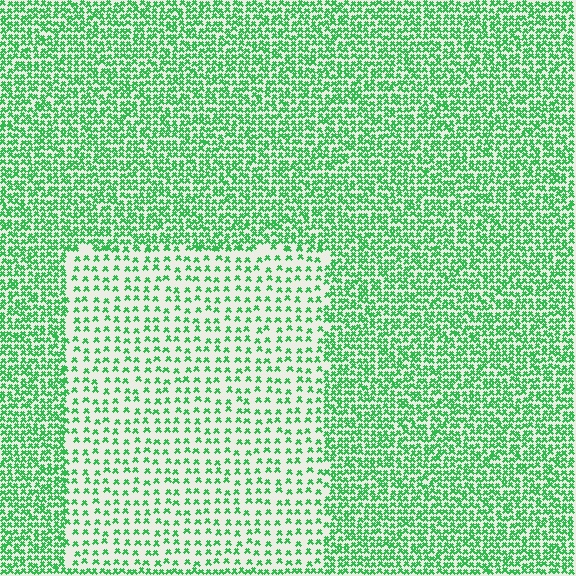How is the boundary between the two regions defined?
The boundary is defined by a change in element density (approximately 2.4x ratio). All elements are the same color, size, and shape.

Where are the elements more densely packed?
The elements are more densely packed outside the rectangle boundary.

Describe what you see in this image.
The image contains small green elements arranged at two different densities. A rectangle-shaped region is visible where the elements are less densely packed than the surrounding area.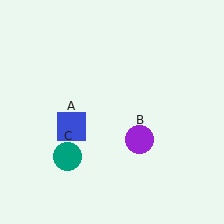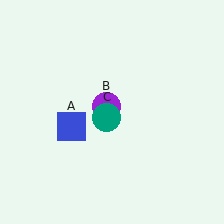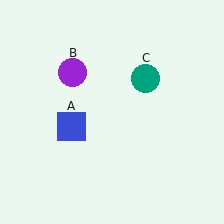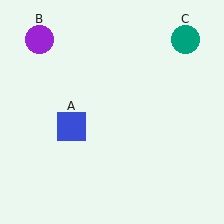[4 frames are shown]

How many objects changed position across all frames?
2 objects changed position: purple circle (object B), teal circle (object C).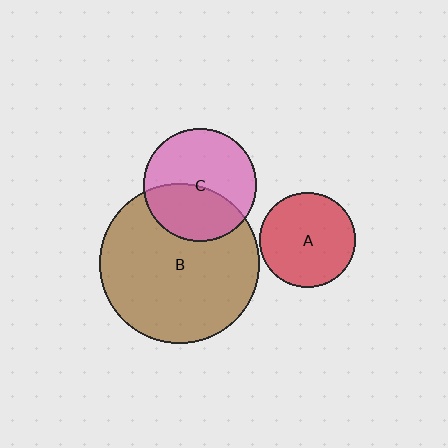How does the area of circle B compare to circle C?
Approximately 2.0 times.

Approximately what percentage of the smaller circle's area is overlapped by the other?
Approximately 40%.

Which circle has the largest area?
Circle B (brown).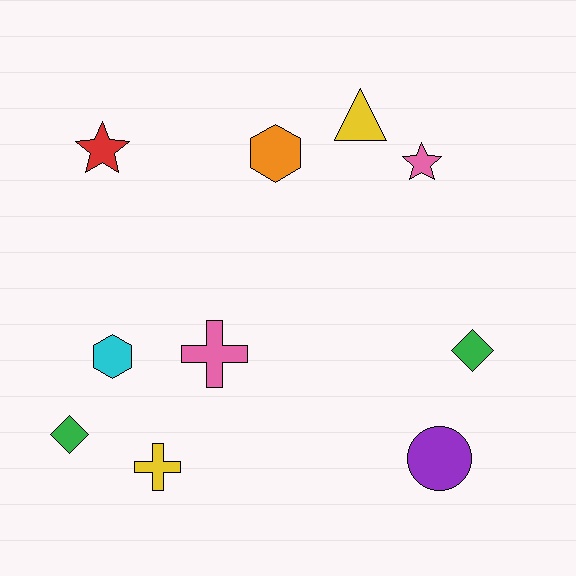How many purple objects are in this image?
There is 1 purple object.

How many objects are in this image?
There are 10 objects.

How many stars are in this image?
There are 2 stars.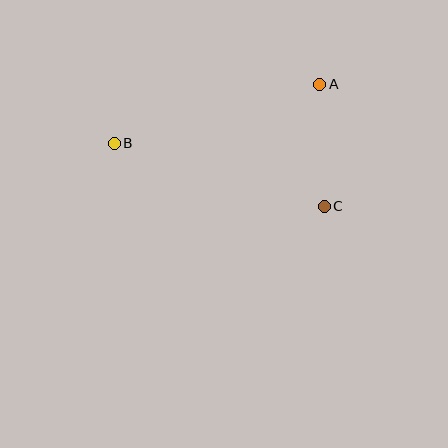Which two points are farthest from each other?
Points B and C are farthest from each other.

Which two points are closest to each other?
Points A and C are closest to each other.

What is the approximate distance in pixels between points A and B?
The distance between A and B is approximately 214 pixels.